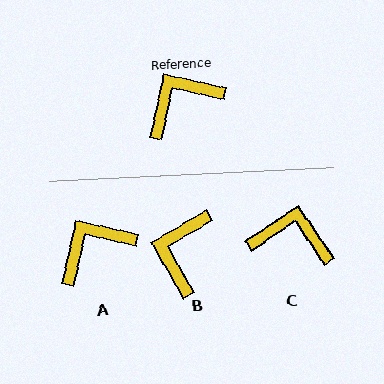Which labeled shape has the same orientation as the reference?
A.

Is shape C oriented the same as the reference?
No, it is off by about 43 degrees.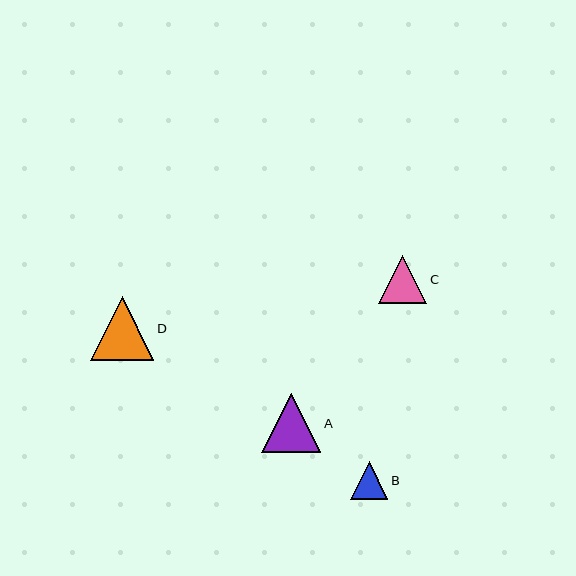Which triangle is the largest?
Triangle D is the largest with a size of approximately 64 pixels.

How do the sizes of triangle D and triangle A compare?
Triangle D and triangle A are approximately the same size.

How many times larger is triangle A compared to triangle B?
Triangle A is approximately 1.6 times the size of triangle B.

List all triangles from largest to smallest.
From largest to smallest: D, A, C, B.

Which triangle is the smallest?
Triangle B is the smallest with a size of approximately 37 pixels.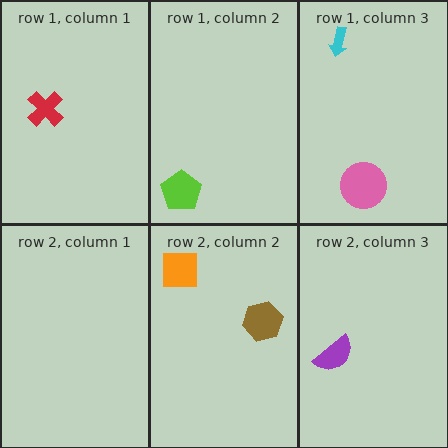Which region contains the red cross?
The row 1, column 1 region.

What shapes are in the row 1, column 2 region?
The lime pentagon.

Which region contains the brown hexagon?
The row 2, column 2 region.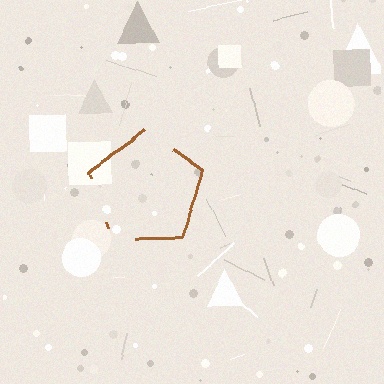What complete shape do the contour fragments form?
The contour fragments form a pentagon.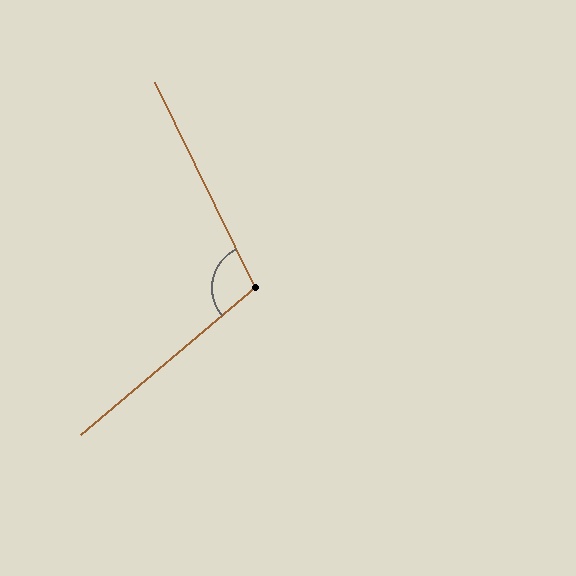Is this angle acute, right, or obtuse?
It is obtuse.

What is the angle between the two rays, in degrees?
Approximately 104 degrees.